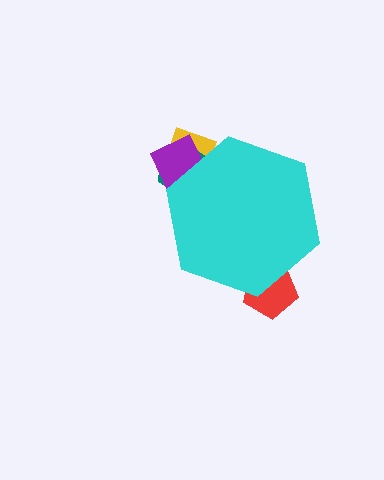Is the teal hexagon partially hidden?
Yes, the teal hexagon is partially hidden behind the cyan hexagon.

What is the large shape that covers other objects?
A cyan hexagon.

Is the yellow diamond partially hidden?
Yes, the yellow diamond is partially hidden behind the cyan hexagon.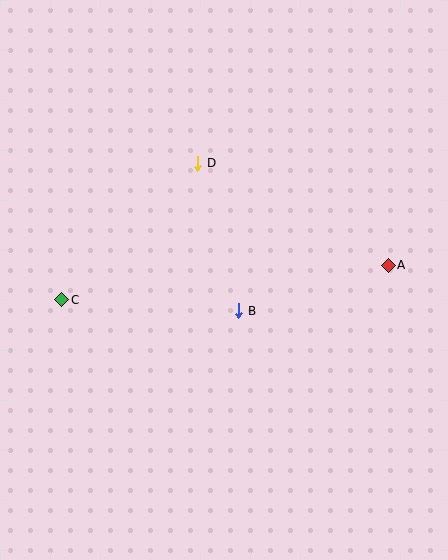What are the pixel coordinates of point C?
Point C is at (62, 300).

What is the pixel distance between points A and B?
The distance between A and B is 156 pixels.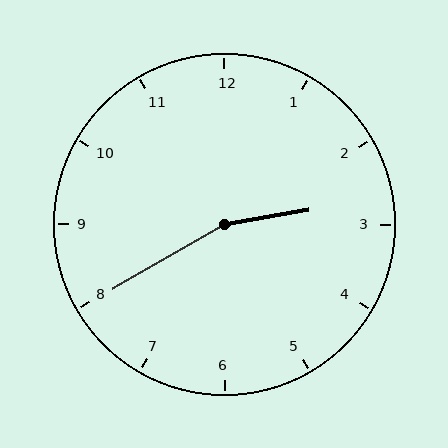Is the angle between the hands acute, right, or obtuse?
It is obtuse.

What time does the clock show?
2:40.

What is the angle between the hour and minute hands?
Approximately 160 degrees.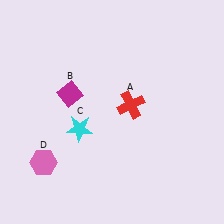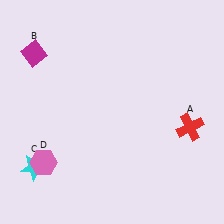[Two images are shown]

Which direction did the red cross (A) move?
The red cross (A) moved right.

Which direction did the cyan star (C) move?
The cyan star (C) moved left.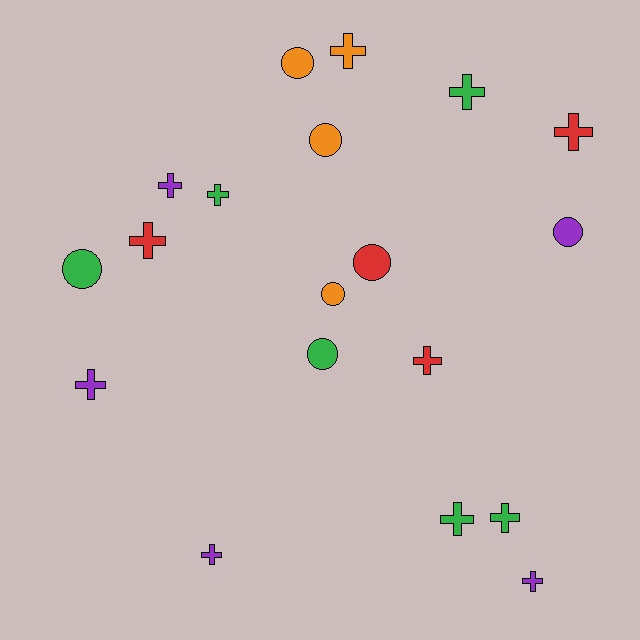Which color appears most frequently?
Green, with 6 objects.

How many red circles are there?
There is 1 red circle.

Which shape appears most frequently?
Cross, with 12 objects.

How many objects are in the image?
There are 19 objects.